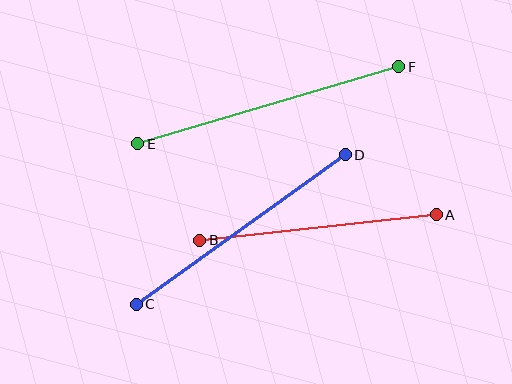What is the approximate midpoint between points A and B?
The midpoint is at approximately (318, 227) pixels.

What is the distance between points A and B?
The distance is approximately 238 pixels.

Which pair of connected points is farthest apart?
Points E and F are farthest apart.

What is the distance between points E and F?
The distance is approximately 272 pixels.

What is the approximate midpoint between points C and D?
The midpoint is at approximately (241, 229) pixels.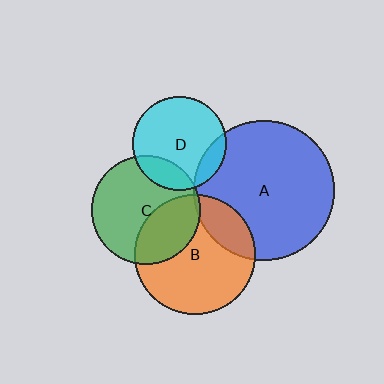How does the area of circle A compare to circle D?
Approximately 2.2 times.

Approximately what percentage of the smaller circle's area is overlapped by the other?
Approximately 35%.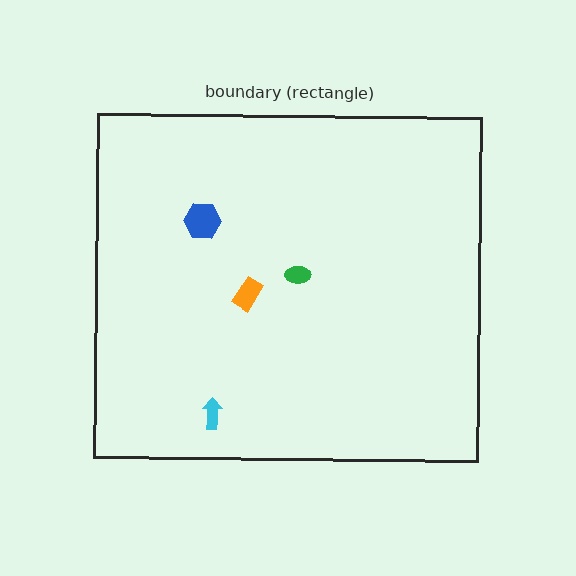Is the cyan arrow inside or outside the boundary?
Inside.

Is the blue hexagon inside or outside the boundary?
Inside.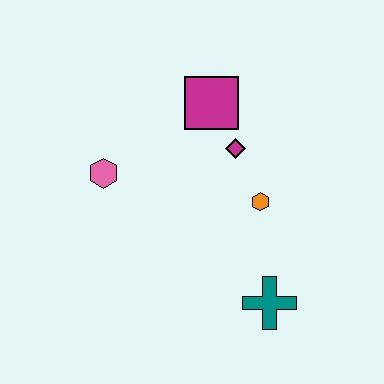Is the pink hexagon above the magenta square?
No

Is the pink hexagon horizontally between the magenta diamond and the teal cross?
No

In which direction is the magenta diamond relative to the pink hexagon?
The magenta diamond is to the right of the pink hexagon.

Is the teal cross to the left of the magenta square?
No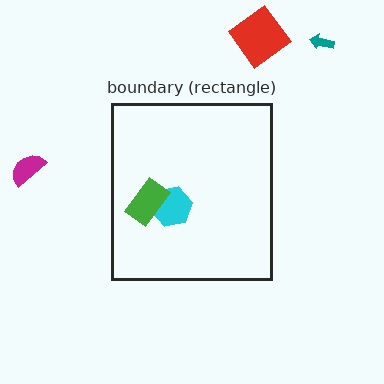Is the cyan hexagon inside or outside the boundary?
Inside.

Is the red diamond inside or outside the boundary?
Outside.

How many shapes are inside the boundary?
2 inside, 3 outside.